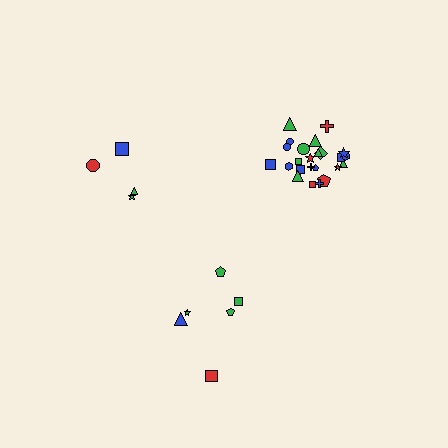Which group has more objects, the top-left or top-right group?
The top-right group.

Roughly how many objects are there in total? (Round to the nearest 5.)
Roughly 35 objects in total.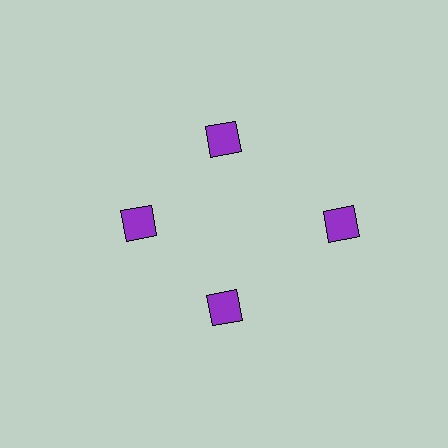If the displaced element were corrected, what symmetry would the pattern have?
It would have 4-fold rotational symmetry — the pattern would map onto itself every 90 degrees.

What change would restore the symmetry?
The symmetry would be restored by moving it inward, back onto the ring so that all 4 diamonds sit at equal angles and equal distance from the center.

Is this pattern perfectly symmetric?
No. The 4 purple diamonds are arranged in a ring, but one element near the 3 o'clock position is pushed outward from the center, breaking the 4-fold rotational symmetry.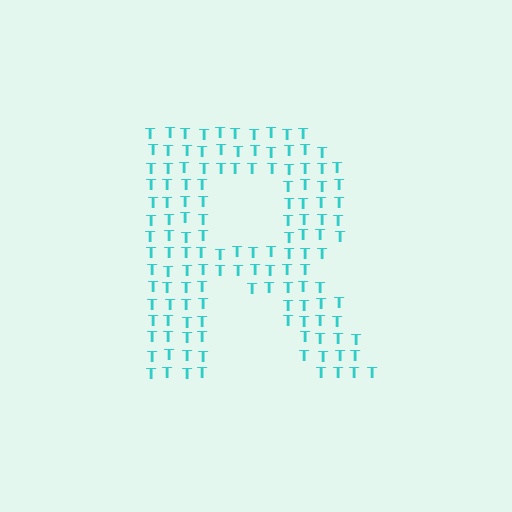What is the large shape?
The large shape is the letter R.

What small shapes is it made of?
It is made of small letter T's.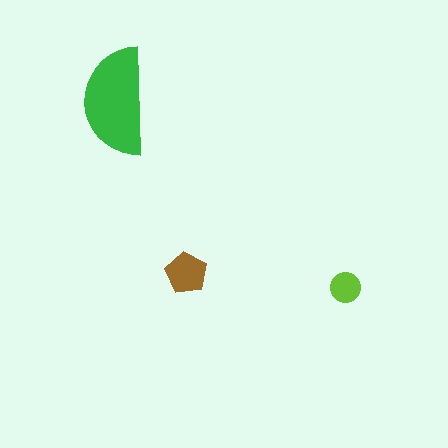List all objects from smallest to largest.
The lime circle, the brown pentagon, the green semicircle.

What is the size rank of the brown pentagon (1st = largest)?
2nd.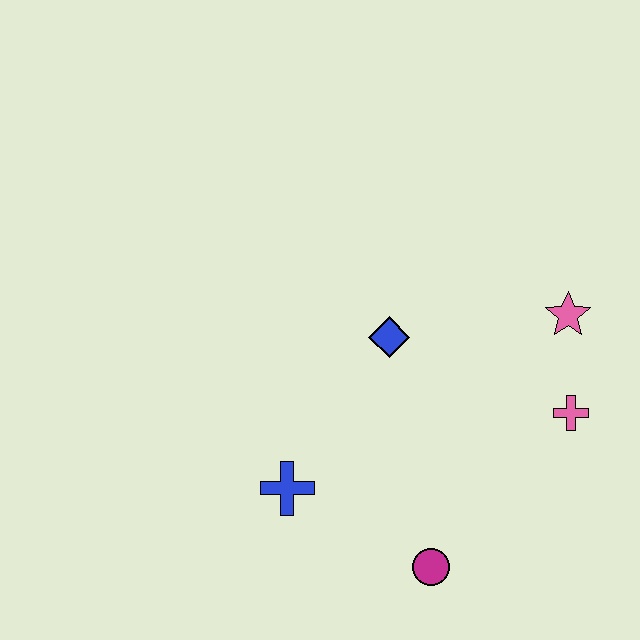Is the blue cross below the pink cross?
Yes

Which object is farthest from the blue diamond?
The magenta circle is farthest from the blue diamond.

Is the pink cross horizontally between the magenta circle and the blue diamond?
No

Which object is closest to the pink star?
The pink cross is closest to the pink star.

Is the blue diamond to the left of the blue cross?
No